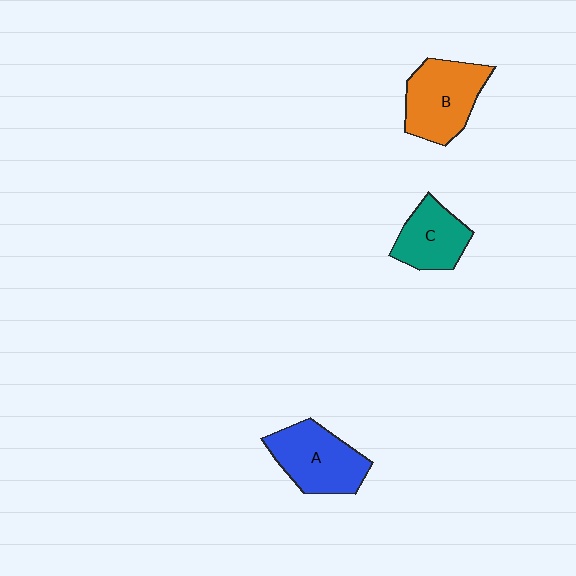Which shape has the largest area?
Shape B (orange).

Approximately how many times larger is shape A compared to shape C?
Approximately 1.3 times.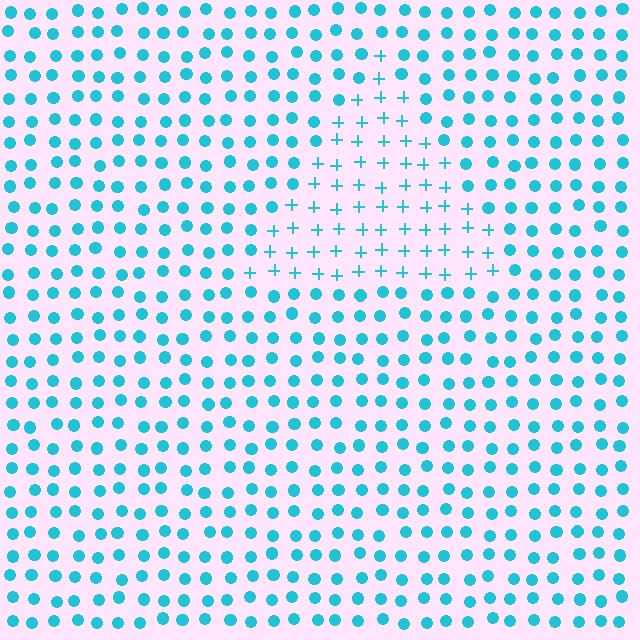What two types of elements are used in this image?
The image uses plus signs inside the triangle region and circles outside it.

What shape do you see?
I see a triangle.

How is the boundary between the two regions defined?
The boundary is defined by a change in element shape: plus signs inside vs. circles outside. All elements share the same color and spacing.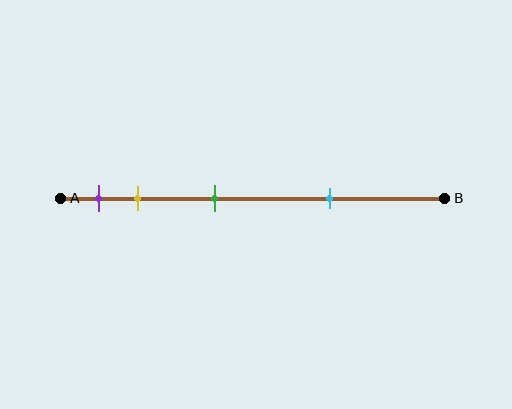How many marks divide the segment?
There are 4 marks dividing the segment.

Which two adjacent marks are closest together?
The purple and yellow marks are the closest adjacent pair.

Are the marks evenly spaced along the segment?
No, the marks are not evenly spaced.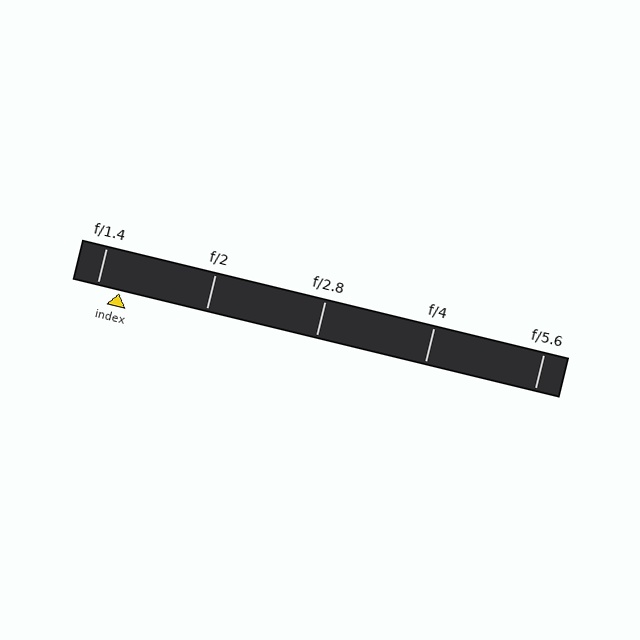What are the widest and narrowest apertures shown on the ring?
The widest aperture shown is f/1.4 and the narrowest is f/5.6.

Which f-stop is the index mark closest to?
The index mark is closest to f/1.4.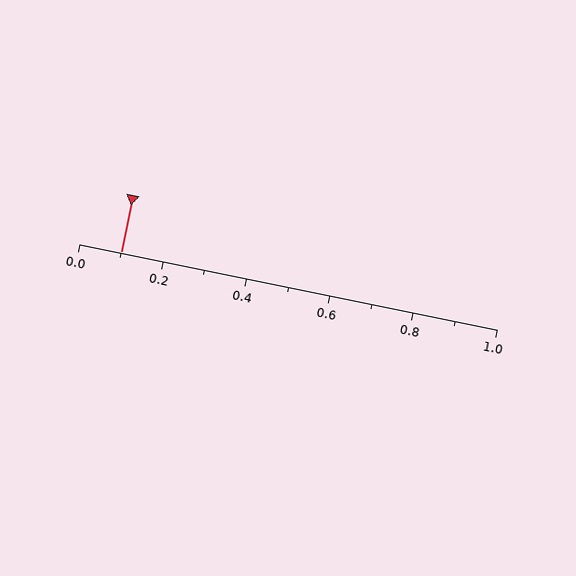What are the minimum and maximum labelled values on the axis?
The axis runs from 0.0 to 1.0.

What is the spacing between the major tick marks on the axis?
The major ticks are spaced 0.2 apart.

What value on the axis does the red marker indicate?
The marker indicates approximately 0.1.